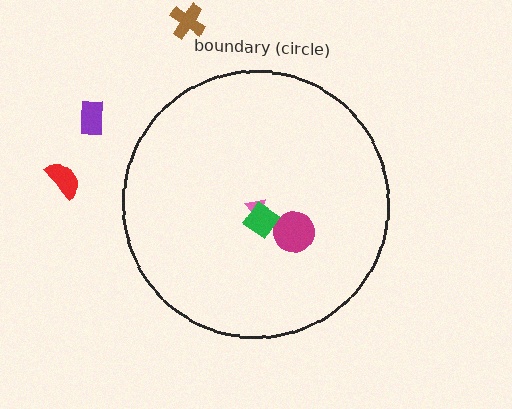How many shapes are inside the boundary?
3 inside, 3 outside.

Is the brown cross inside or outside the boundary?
Outside.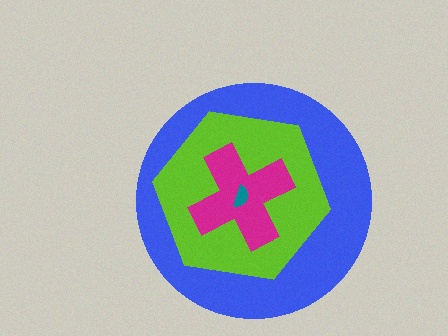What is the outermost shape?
The blue circle.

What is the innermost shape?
The teal semicircle.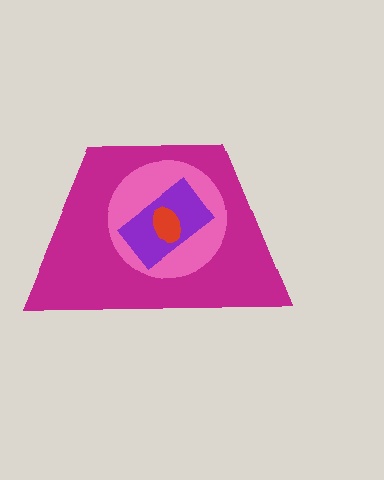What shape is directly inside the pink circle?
The purple rectangle.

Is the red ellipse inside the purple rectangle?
Yes.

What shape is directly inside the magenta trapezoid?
The pink circle.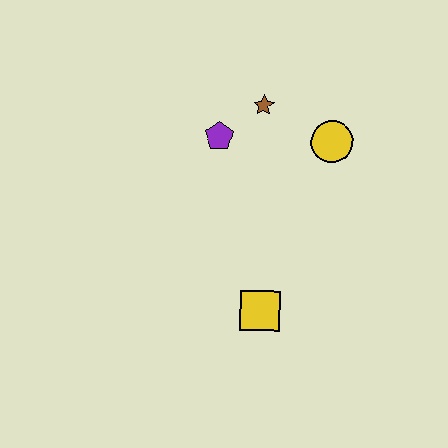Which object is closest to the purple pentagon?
The brown star is closest to the purple pentagon.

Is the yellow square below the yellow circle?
Yes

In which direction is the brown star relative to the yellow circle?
The brown star is to the left of the yellow circle.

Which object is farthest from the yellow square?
The brown star is farthest from the yellow square.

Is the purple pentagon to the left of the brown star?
Yes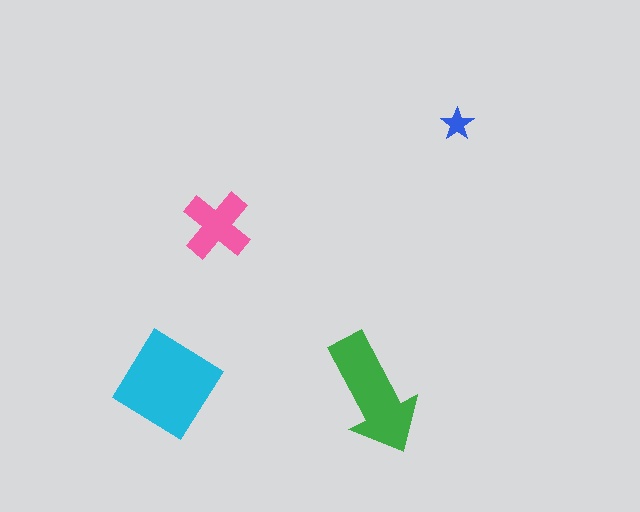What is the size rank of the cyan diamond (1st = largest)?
1st.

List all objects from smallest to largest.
The blue star, the pink cross, the green arrow, the cyan diamond.